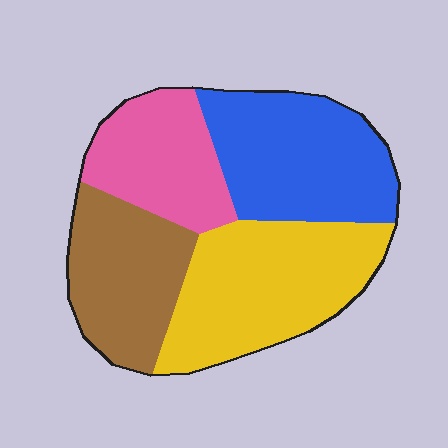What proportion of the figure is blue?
Blue covers about 30% of the figure.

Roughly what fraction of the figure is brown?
Brown covers around 20% of the figure.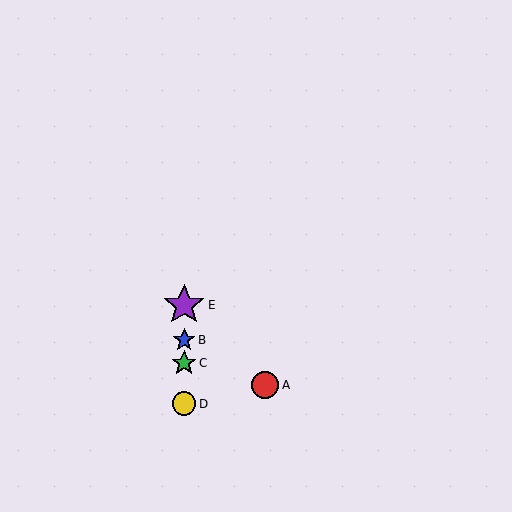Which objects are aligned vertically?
Objects B, C, D, E are aligned vertically.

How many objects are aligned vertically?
4 objects (B, C, D, E) are aligned vertically.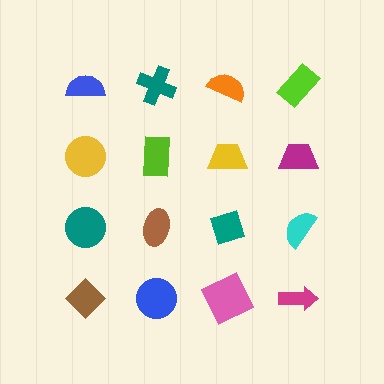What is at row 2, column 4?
A magenta trapezoid.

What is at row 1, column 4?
A lime rectangle.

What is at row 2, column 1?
A yellow circle.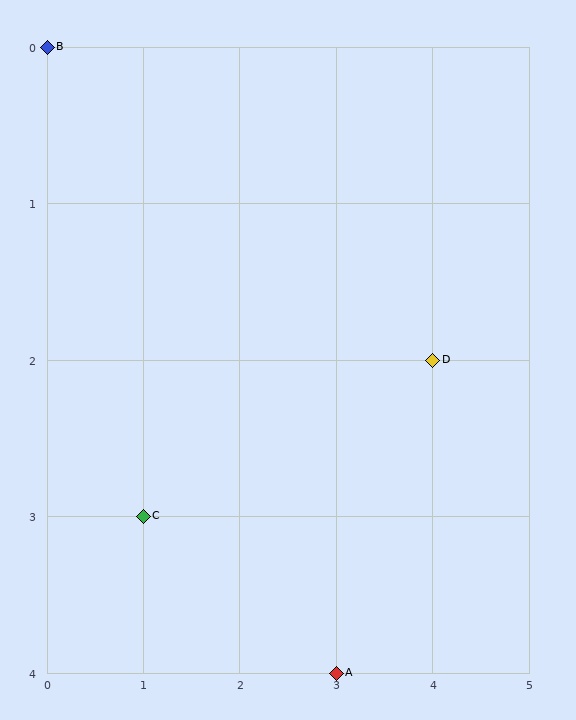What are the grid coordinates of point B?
Point B is at grid coordinates (0, 0).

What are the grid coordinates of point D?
Point D is at grid coordinates (4, 2).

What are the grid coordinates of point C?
Point C is at grid coordinates (1, 3).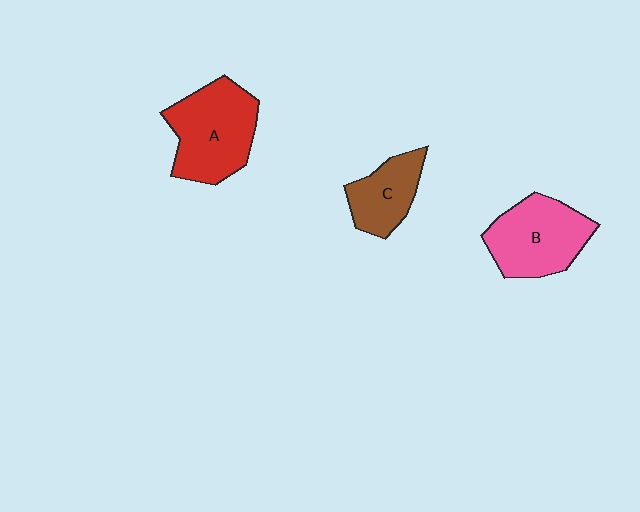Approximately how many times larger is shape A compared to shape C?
Approximately 1.6 times.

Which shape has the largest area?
Shape A (red).